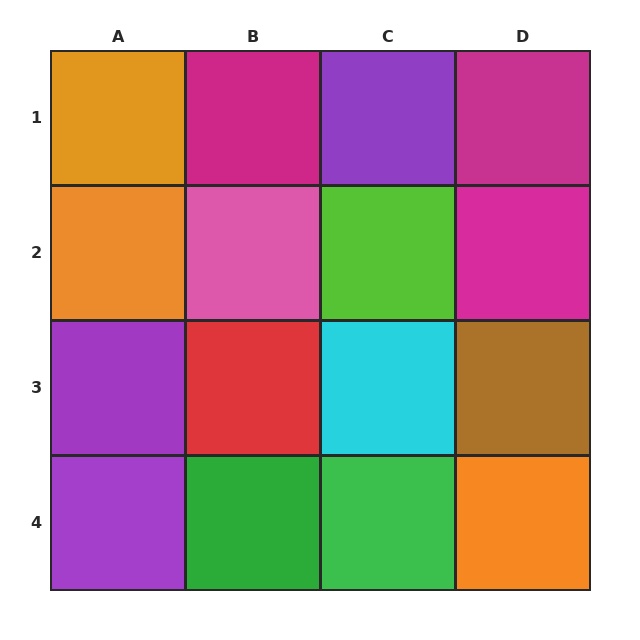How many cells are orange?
3 cells are orange.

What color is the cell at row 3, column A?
Purple.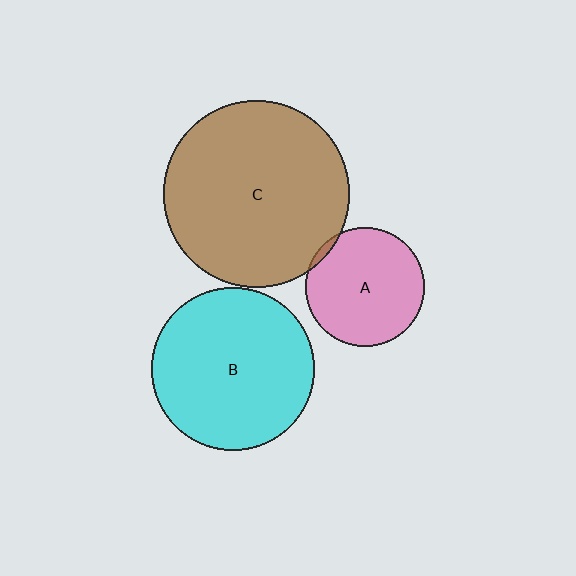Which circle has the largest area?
Circle C (brown).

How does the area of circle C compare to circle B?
Approximately 1.3 times.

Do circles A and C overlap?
Yes.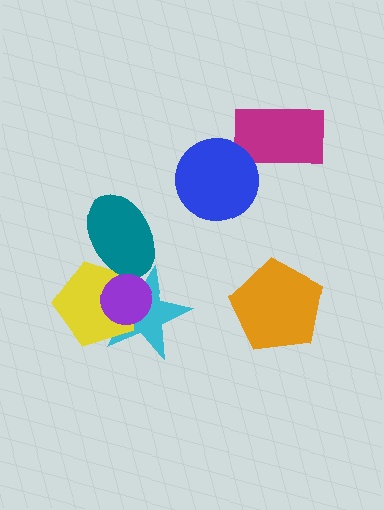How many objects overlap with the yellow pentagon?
3 objects overlap with the yellow pentagon.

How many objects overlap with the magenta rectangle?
1 object overlaps with the magenta rectangle.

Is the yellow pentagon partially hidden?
Yes, it is partially covered by another shape.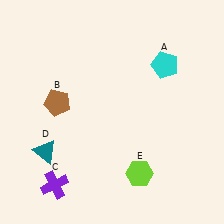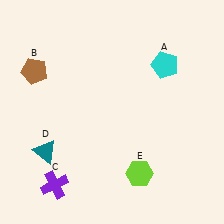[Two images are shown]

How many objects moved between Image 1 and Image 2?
1 object moved between the two images.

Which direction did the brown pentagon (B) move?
The brown pentagon (B) moved up.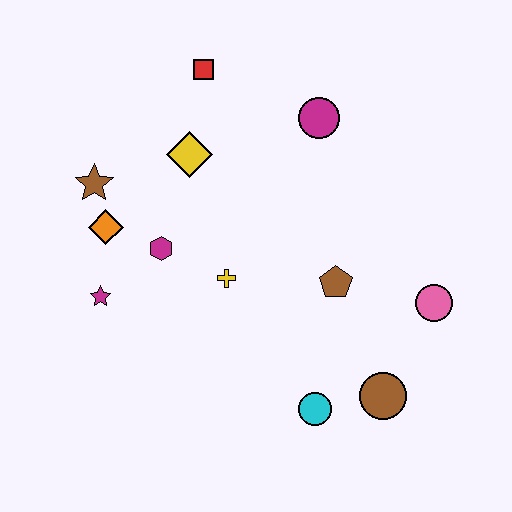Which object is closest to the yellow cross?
The magenta hexagon is closest to the yellow cross.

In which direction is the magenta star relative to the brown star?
The magenta star is below the brown star.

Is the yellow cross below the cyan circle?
No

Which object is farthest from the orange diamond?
The pink circle is farthest from the orange diamond.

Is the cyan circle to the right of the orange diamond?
Yes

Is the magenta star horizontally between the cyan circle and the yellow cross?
No